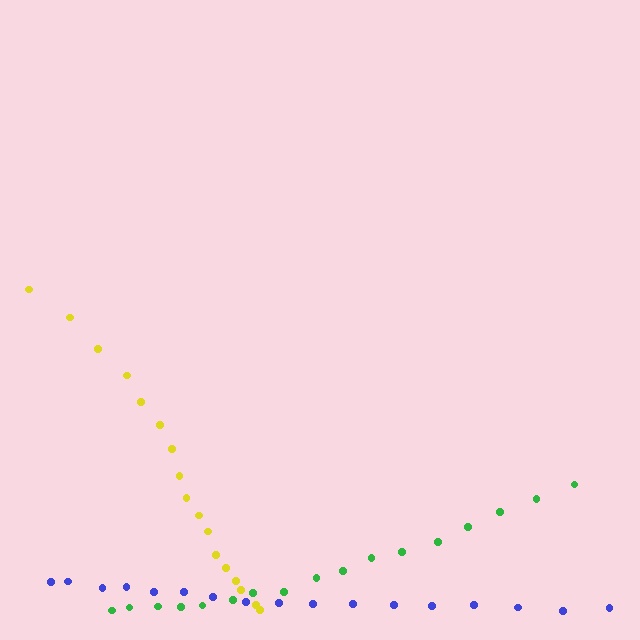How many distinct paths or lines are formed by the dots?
There are 3 distinct paths.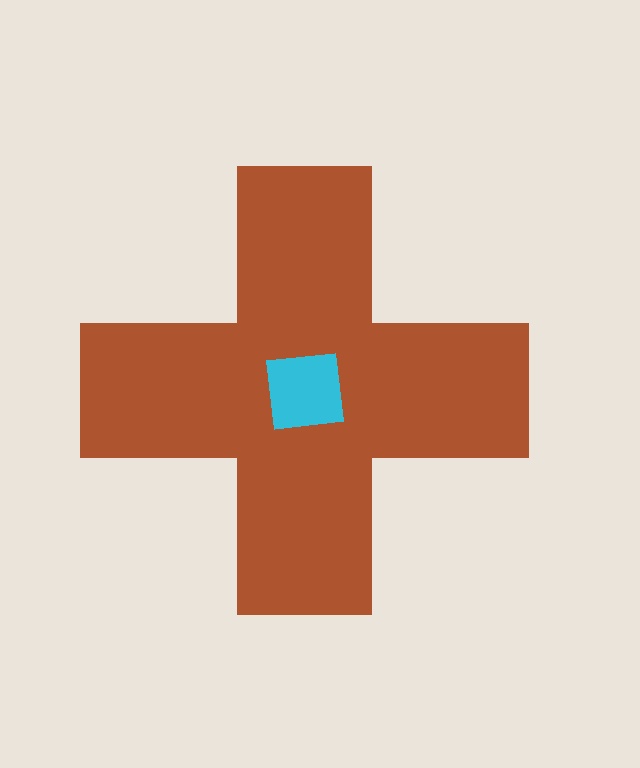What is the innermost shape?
The cyan square.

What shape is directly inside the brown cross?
The cyan square.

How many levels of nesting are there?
2.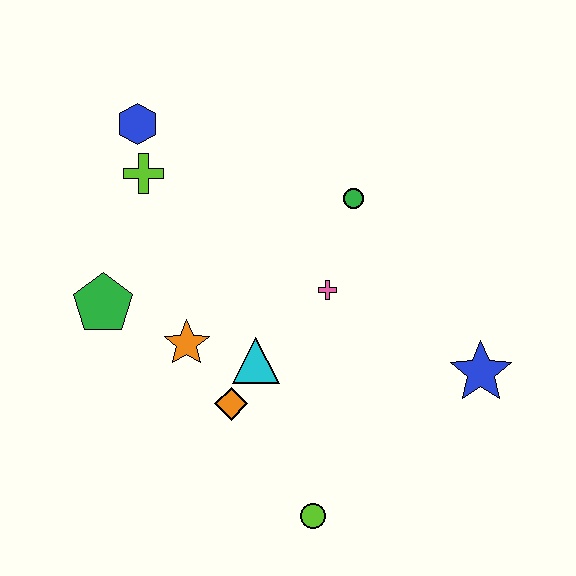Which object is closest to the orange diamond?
The cyan triangle is closest to the orange diamond.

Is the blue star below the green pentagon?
Yes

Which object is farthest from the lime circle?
The blue hexagon is farthest from the lime circle.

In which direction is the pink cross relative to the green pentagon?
The pink cross is to the right of the green pentagon.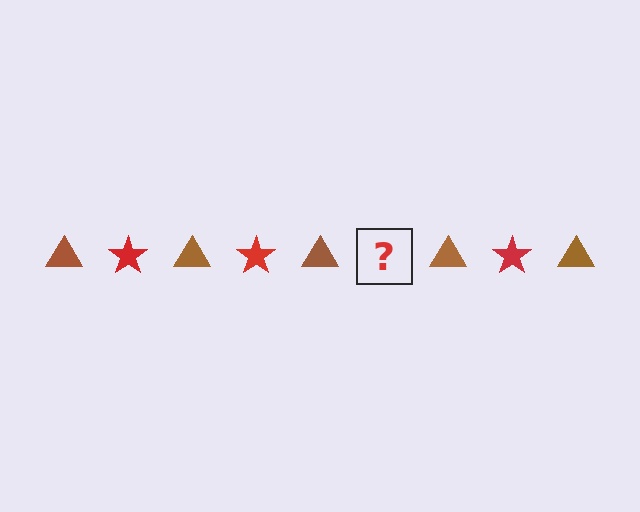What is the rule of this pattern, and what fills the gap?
The rule is that the pattern alternates between brown triangle and red star. The gap should be filled with a red star.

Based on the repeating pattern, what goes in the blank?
The blank should be a red star.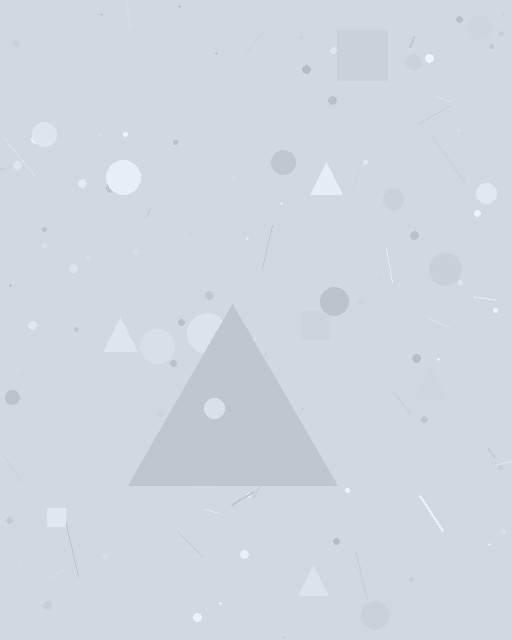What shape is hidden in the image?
A triangle is hidden in the image.